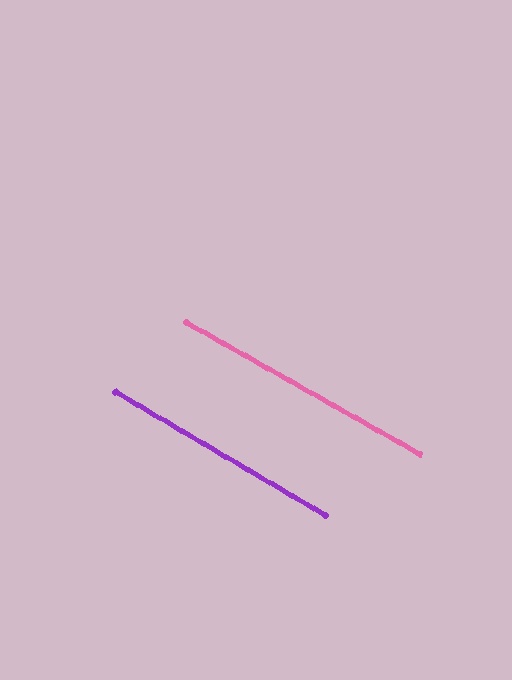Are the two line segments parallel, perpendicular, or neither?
Parallel — their directions differ by only 0.8°.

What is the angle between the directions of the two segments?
Approximately 1 degree.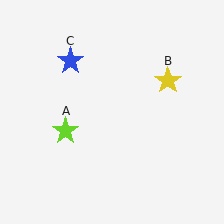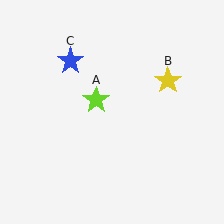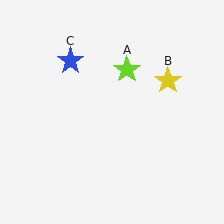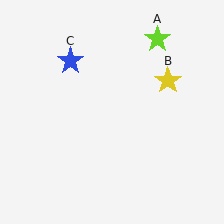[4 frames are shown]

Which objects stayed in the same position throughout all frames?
Yellow star (object B) and blue star (object C) remained stationary.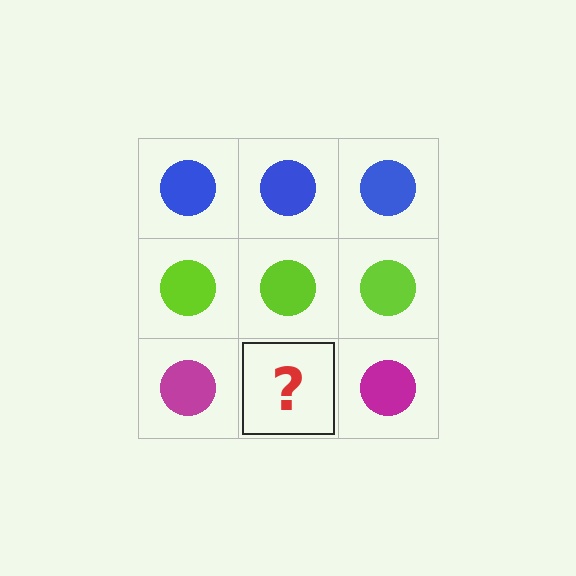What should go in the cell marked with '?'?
The missing cell should contain a magenta circle.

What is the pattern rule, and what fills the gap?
The rule is that each row has a consistent color. The gap should be filled with a magenta circle.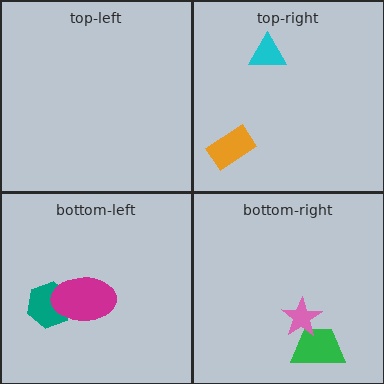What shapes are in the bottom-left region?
The teal hexagon, the magenta ellipse.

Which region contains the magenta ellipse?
The bottom-left region.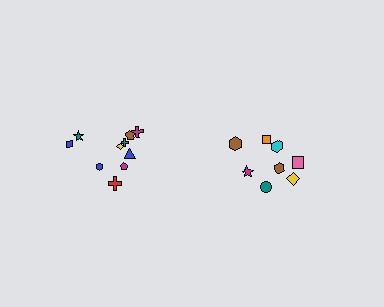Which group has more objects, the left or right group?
The left group.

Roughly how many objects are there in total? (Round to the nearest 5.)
Roughly 20 objects in total.